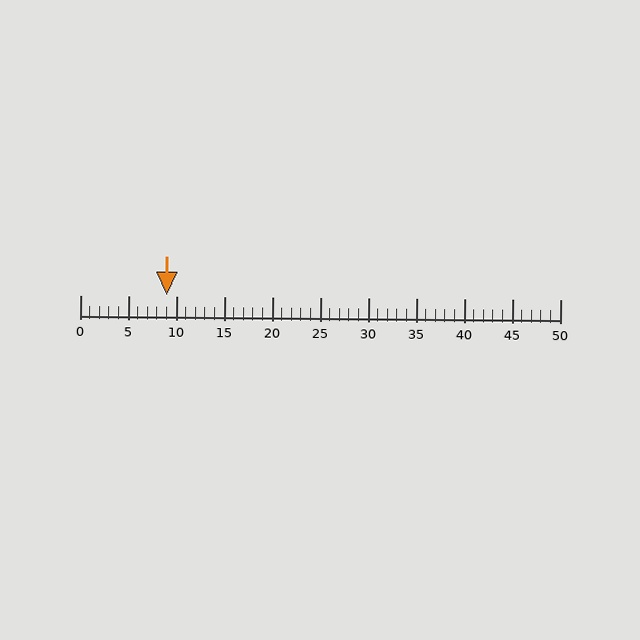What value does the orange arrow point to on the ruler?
The orange arrow points to approximately 9.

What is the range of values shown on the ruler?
The ruler shows values from 0 to 50.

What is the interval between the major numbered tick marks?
The major tick marks are spaced 5 units apart.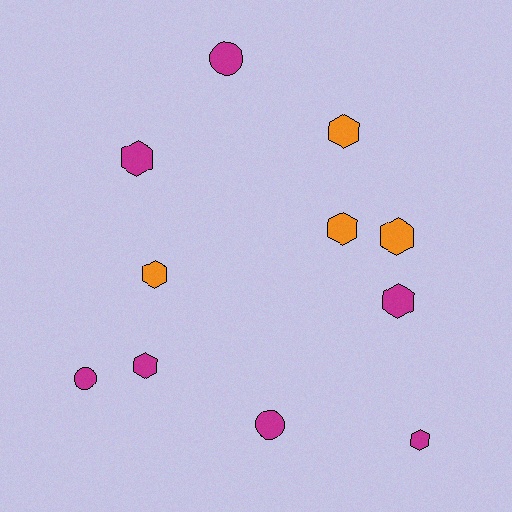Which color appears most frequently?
Magenta, with 7 objects.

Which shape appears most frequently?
Hexagon, with 8 objects.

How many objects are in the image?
There are 11 objects.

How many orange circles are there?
There are no orange circles.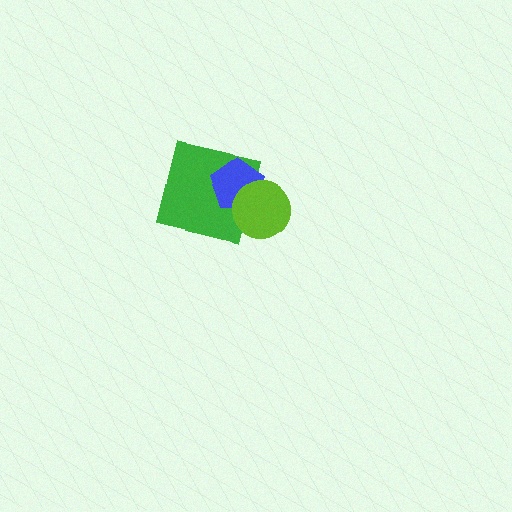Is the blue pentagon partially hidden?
Yes, it is partially covered by another shape.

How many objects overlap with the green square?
2 objects overlap with the green square.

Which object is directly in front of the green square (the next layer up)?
The blue pentagon is directly in front of the green square.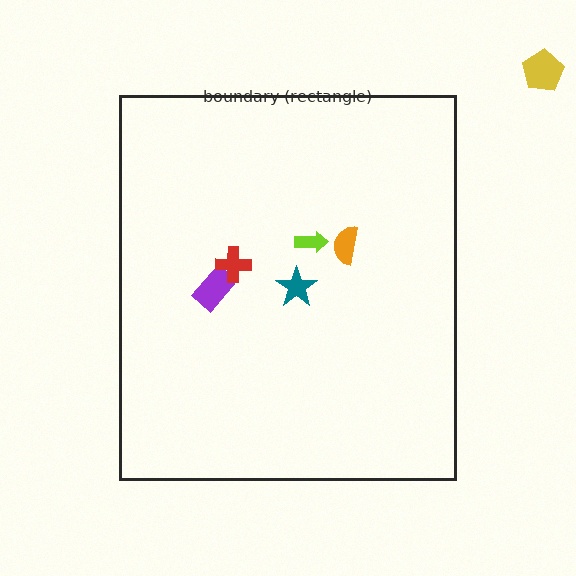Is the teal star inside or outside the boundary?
Inside.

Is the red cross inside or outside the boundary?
Inside.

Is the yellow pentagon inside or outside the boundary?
Outside.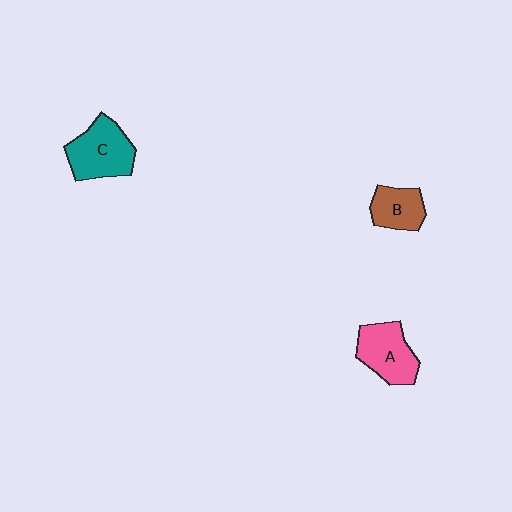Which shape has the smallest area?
Shape B (brown).